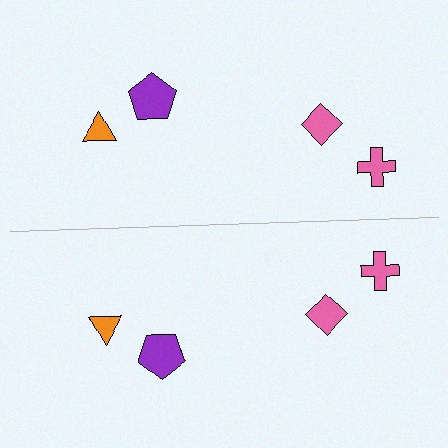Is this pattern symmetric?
Yes, this pattern has bilateral (reflection) symmetry.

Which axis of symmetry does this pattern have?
The pattern has a horizontal axis of symmetry running through the center of the image.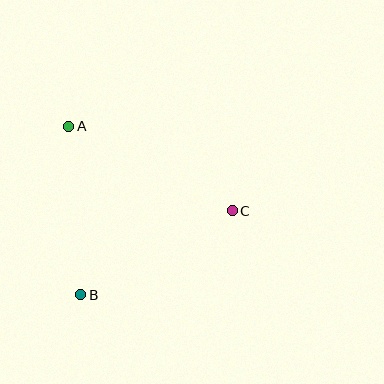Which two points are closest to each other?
Points A and B are closest to each other.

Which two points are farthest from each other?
Points A and C are farthest from each other.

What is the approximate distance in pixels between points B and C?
The distance between B and C is approximately 173 pixels.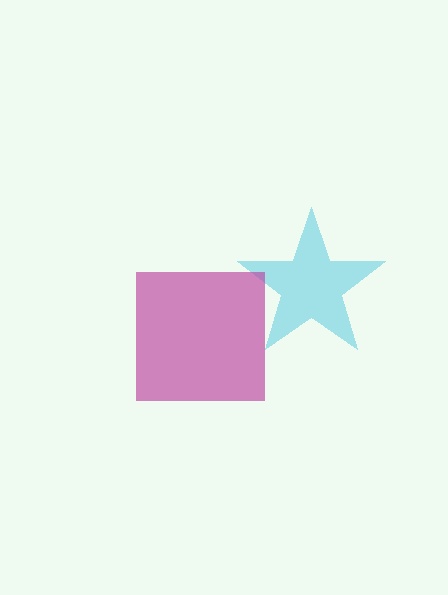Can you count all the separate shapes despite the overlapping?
Yes, there are 2 separate shapes.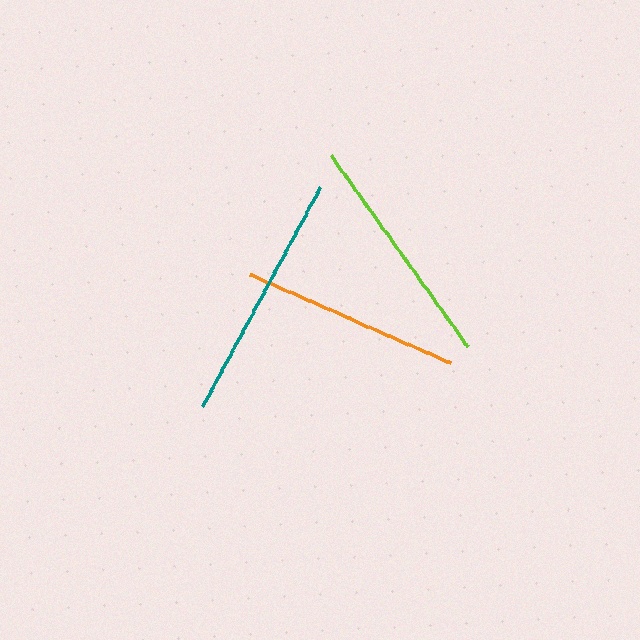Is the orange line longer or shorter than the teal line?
The teal line is longer than the orange line.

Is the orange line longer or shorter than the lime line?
The lime line is longer than the orange line.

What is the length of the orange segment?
The orange segment is approximately 221 pixels long.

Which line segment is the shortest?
The orange line is the shortest at approximately 221 pixels.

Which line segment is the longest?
The teal line is the longest at approximately 249 pixels.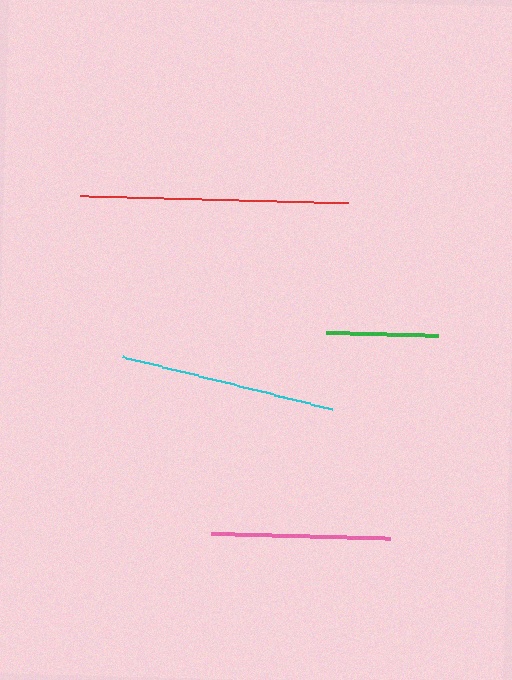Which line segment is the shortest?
The green line is the shortest at approximately 112 pixels.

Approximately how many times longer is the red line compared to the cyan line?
The red line is approximately 1.2 times the length of the cyan line.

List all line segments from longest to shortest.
From longest to shortest: red, cyan, pink, green.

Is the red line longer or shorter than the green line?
The red line is longer than the green line.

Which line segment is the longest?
The red line is the longest at approximately 268 pixels.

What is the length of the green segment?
The green segment is approximately 112 pixels long.